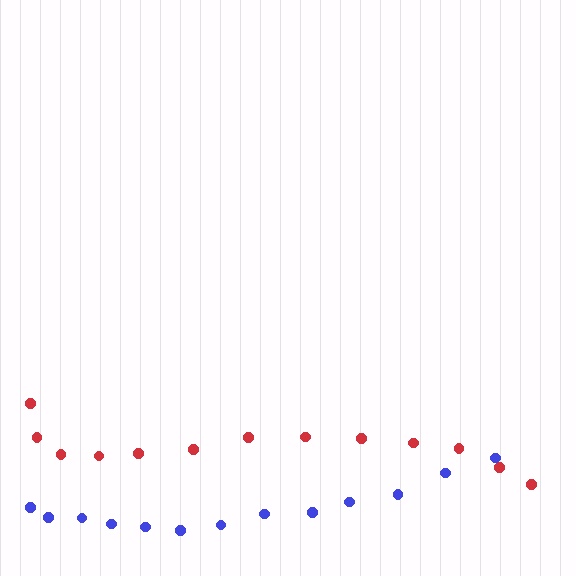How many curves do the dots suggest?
There are 2 distinct paths.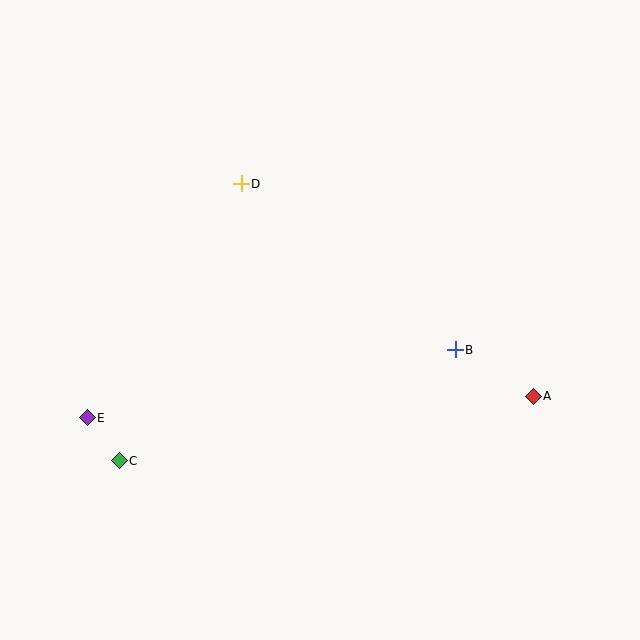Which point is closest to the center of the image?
Point B at (455, 350) is closest to the center.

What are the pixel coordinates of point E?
Point E is at (87, 418).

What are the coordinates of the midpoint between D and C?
The midpoint between D and C is at (180, 322).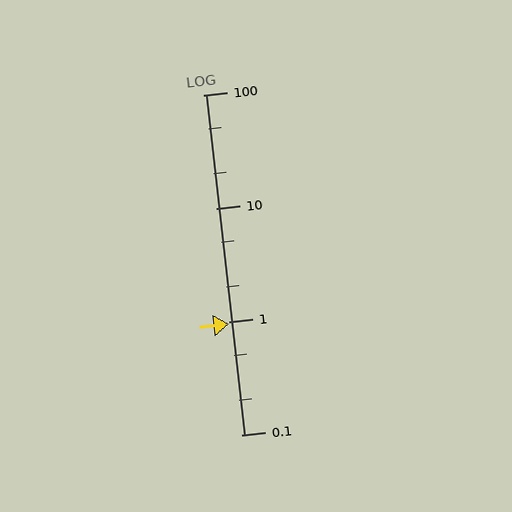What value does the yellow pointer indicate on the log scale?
The pointer indicates approximately 0.95.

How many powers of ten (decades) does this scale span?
The scale spans 3 decades, from 0.1 to 100.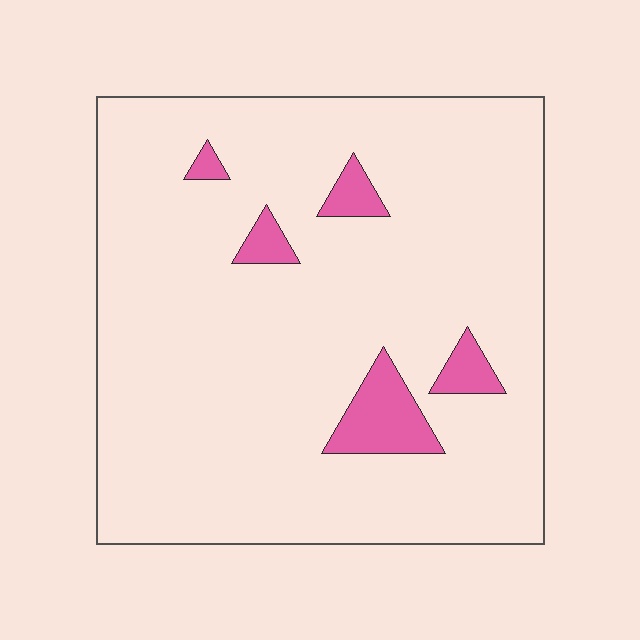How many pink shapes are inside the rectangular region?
5.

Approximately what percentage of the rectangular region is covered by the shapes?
Approximately 10%.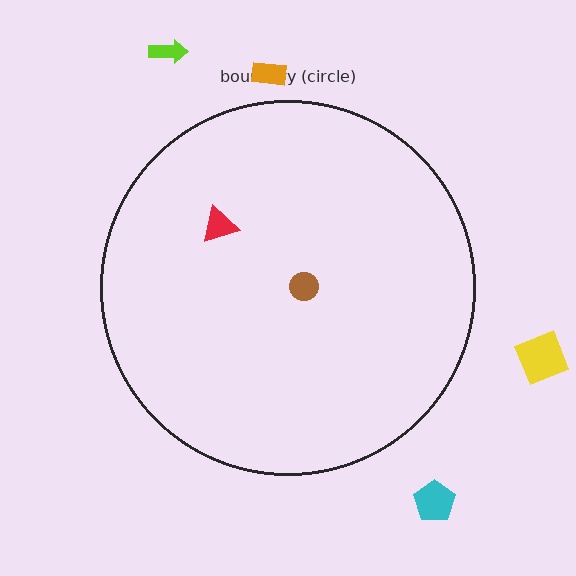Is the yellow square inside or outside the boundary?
Outside.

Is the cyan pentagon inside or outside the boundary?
Outside.